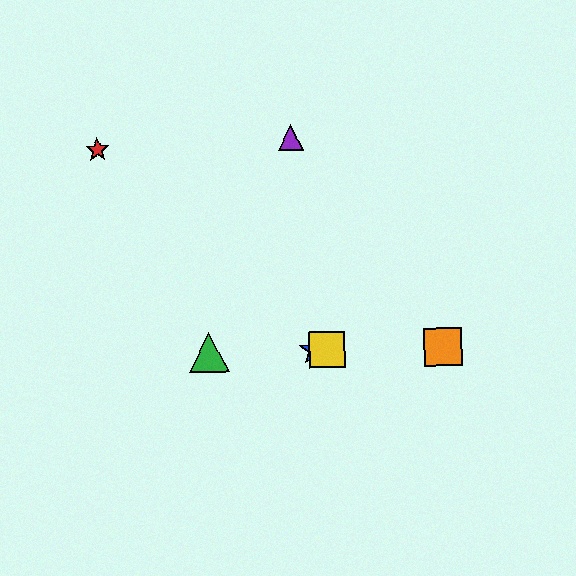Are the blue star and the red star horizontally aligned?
No, the blue star is at y≈350 and the red star is at y≈150.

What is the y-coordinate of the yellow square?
The yellow square is at y≈349.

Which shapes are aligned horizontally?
The blue star, the green triangle, the yellow square, the orange square are aligned horizontally.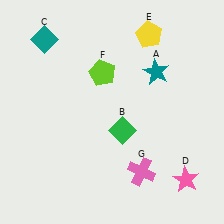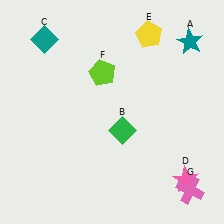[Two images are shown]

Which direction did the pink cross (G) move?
The pink cross (G) moved right.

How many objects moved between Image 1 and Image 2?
2 objects moved between the two images.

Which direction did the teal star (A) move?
The teal star (A) moved right.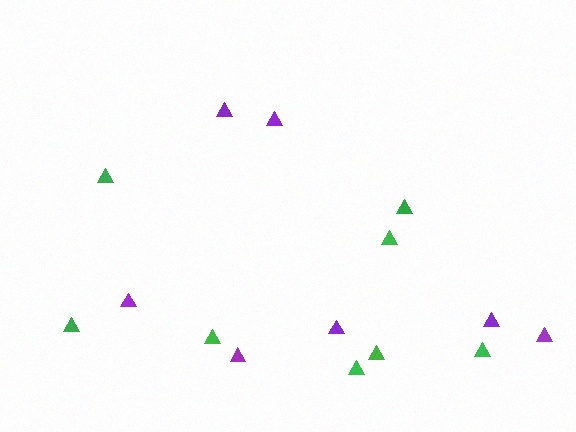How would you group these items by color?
There are 2 groups: one group of green triangles (8) and one group of purple triangles (7).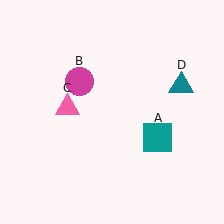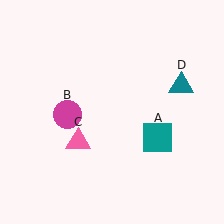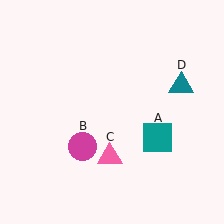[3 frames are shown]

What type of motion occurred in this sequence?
The magenta circle (object B), pink triangle (object C) rotated counterclockwise around the center of the scene.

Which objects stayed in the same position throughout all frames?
Teal square (object A) and teal triangle (object D) remained stationary.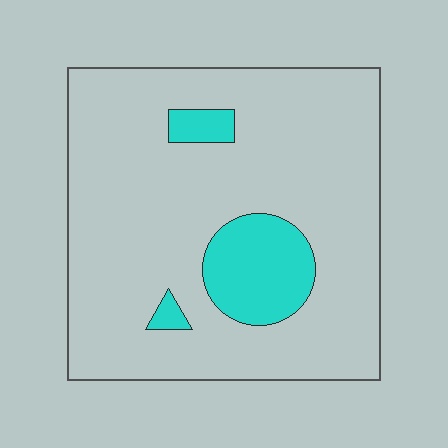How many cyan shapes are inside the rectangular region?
3.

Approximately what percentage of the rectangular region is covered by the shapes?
Approximately 15%.